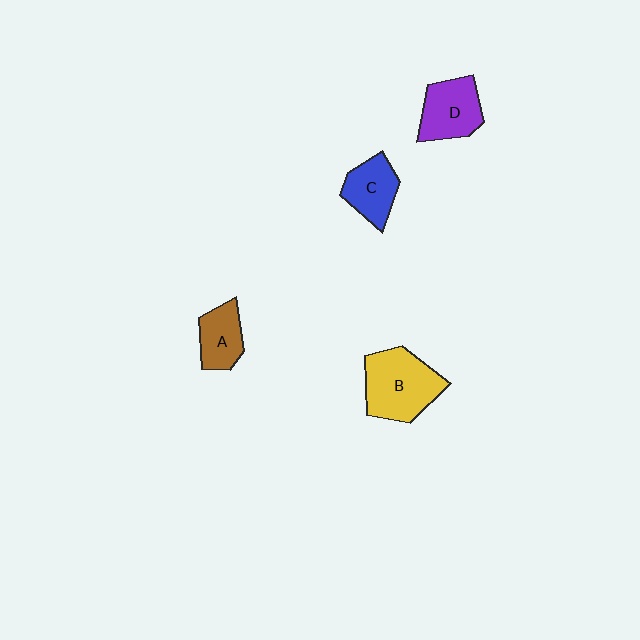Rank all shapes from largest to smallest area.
From largest to smallest: B (yellow), D (purple), C (blue), A (brown).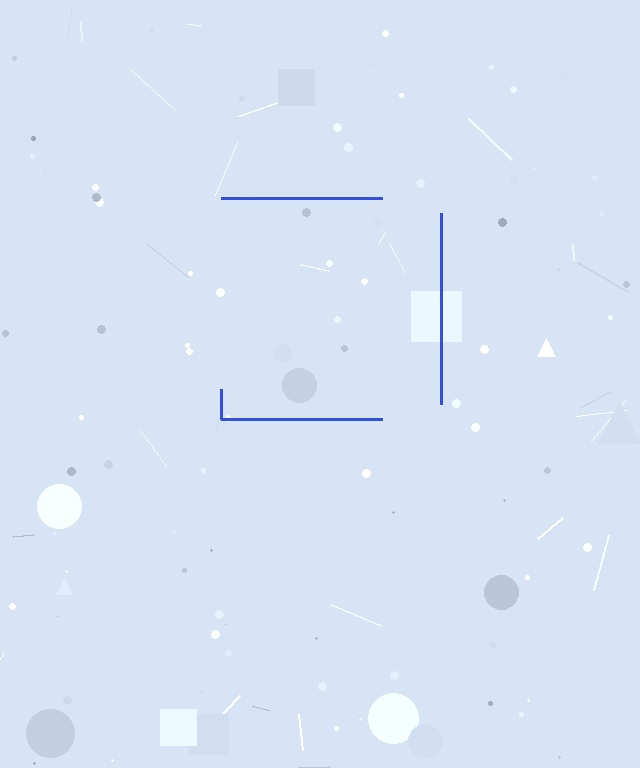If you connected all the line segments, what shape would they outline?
They would outline a square.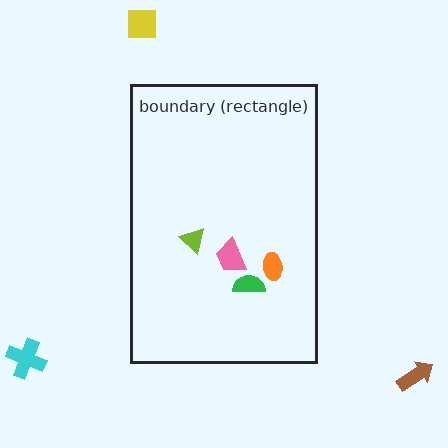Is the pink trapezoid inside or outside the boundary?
Inside.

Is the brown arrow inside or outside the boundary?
Outside.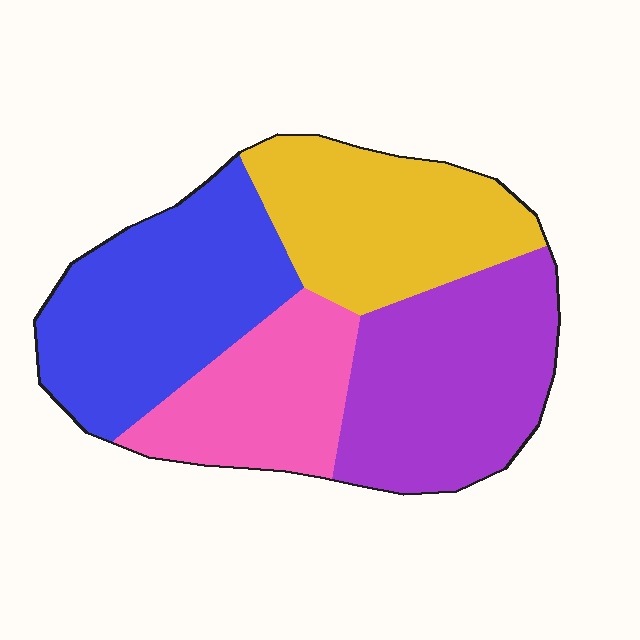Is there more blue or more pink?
Blue.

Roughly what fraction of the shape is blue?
Blue covers around 30% of the shape.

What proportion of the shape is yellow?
Yellow covers around 25% of the shape.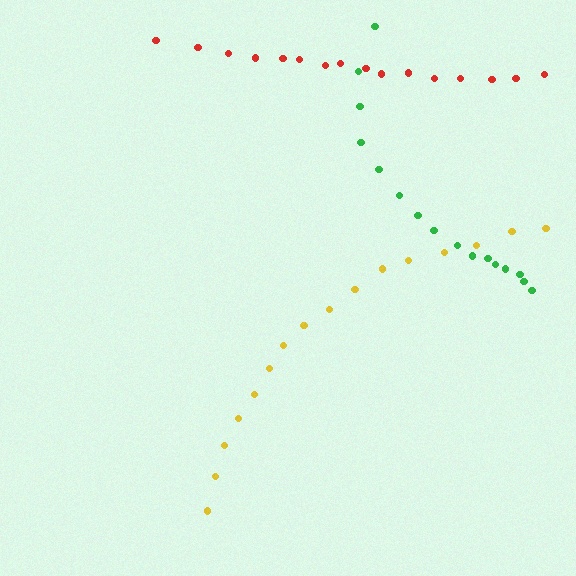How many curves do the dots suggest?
There are 3 distinct paths.